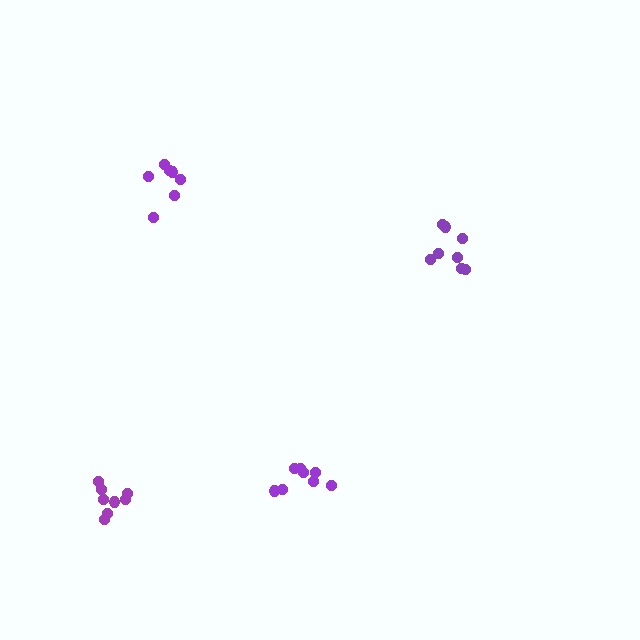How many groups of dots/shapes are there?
There are 4 groups.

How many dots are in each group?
Group 1: 8 dots, Group 2: 8 dots, Group 3: 8 dots, Group 4: 7 dots (31 total).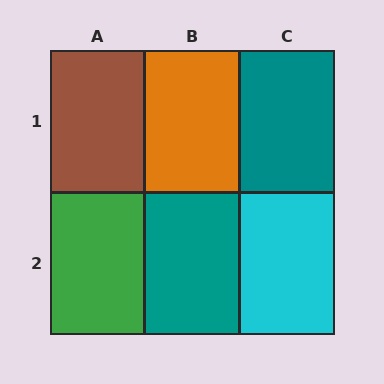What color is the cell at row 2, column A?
Green.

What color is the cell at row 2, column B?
Teal.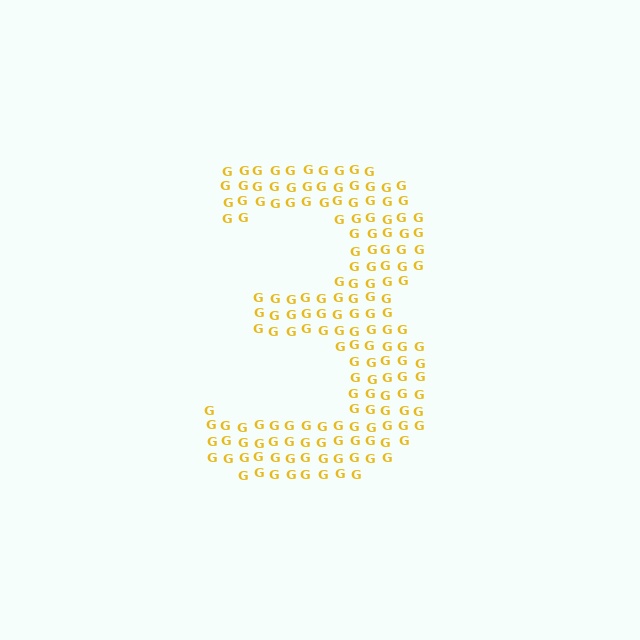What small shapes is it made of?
It is made of small letter G's.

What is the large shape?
The large shape is the digit 3.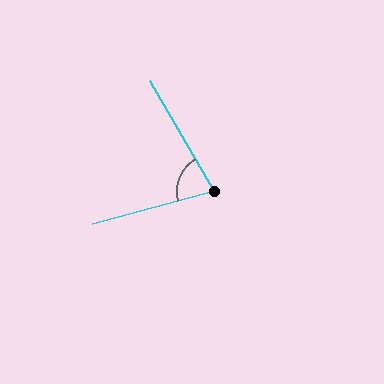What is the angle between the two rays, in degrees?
Approximately 75 degrees.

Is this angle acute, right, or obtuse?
It is acute.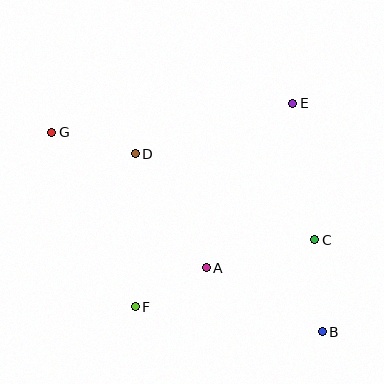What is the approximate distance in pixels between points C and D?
The distance between C and D is approximately 199 pixels.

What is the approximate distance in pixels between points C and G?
The distance between C and G is approximately 284 pixels.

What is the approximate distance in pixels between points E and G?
The distance between E and G is approximately 243 pixels.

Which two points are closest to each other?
Points A and F are closest to each other.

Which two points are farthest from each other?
Points B and G are farthest from each other.